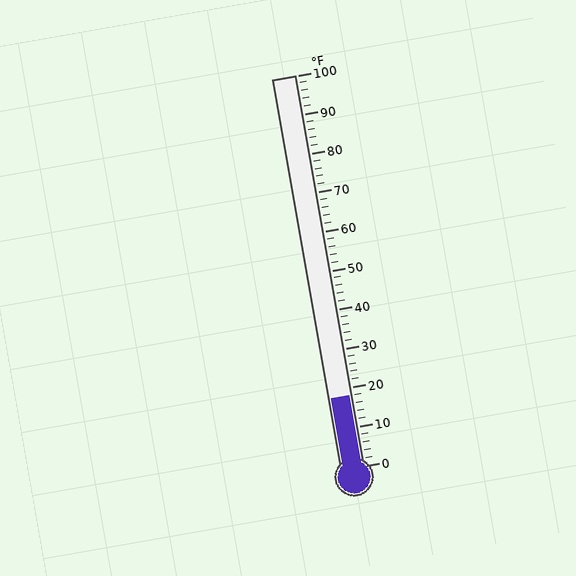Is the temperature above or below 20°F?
The temperature is below 20°F.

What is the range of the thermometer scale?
The thermometer scale ranges from 0°F to 100°F.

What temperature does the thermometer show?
The thermometer shows approximately 18°F.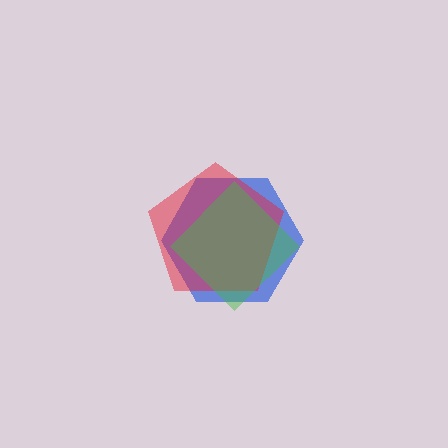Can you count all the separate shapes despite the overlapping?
Yes, there are 3 separate shapes.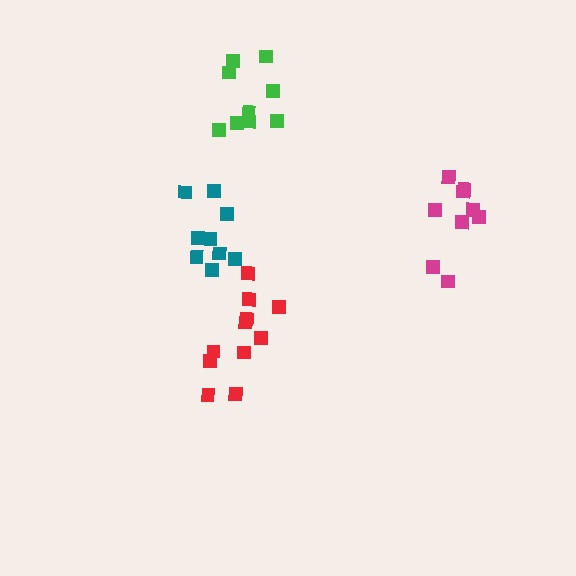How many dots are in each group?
Group 1: 11 dots, Group 2: 9 dots, Group 3: 9 dots, Group 4: 9 dots (38 total).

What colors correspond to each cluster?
The clusters are colored: red, magenta, teal, green.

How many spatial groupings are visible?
There are 4 spatial groupings.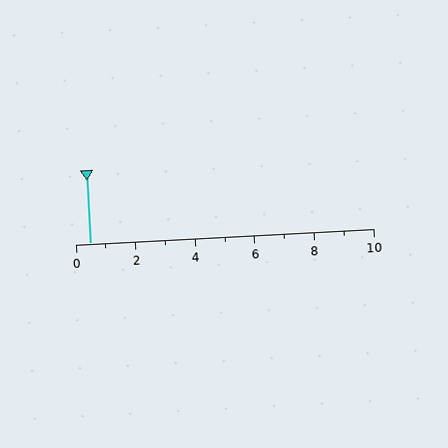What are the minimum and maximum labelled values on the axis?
The axis runs from 0 to 10.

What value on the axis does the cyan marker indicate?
The marker indicates approximately 0.5.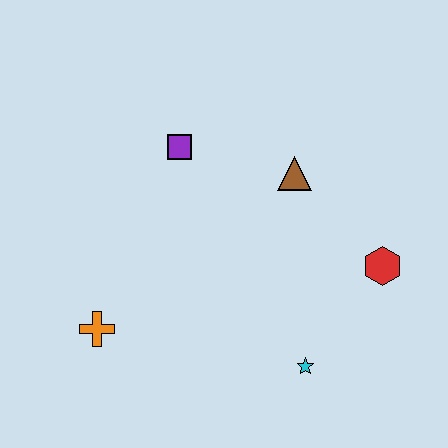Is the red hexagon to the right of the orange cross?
Yes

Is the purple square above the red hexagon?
Yes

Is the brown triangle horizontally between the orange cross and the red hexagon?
Yes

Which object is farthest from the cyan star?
The purple square is farthest from the cyan star.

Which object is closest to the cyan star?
The red hexagon is closest to the cyan star.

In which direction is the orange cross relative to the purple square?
The orange cross is below the purple square.